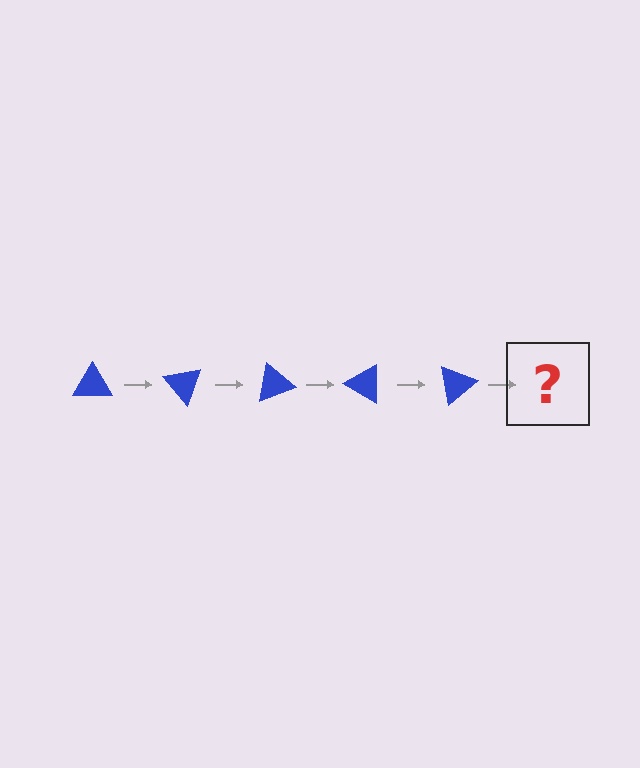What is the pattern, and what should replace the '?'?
The pattern is that the triangle rotates 50 degrees each step. The '?' should be a blue triangle rotated 250 degrees.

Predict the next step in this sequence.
The next step is a blue triangle rotated 250 degrees.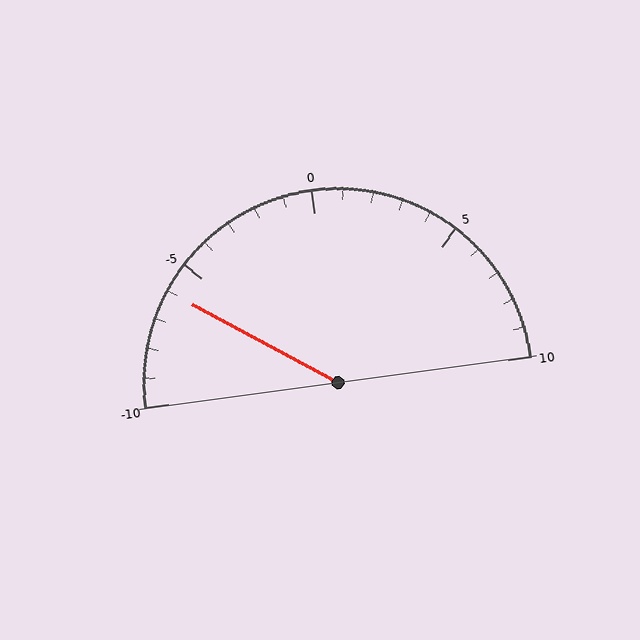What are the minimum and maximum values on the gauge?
The gauge ranges from -10 to 10.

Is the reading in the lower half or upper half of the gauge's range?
The reading is in the lower half of the range (-10 to 10).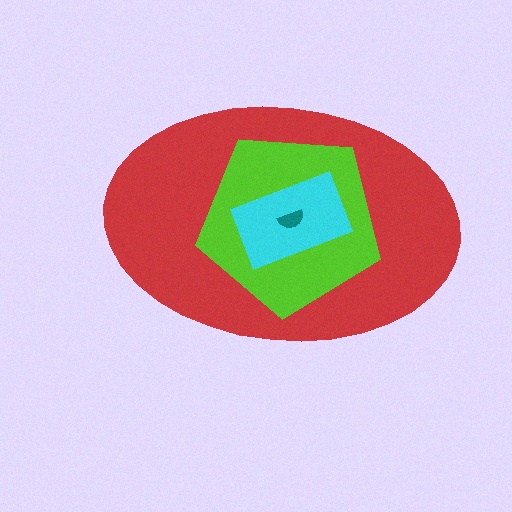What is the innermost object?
The teal semicircle.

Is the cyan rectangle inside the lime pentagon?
Yes.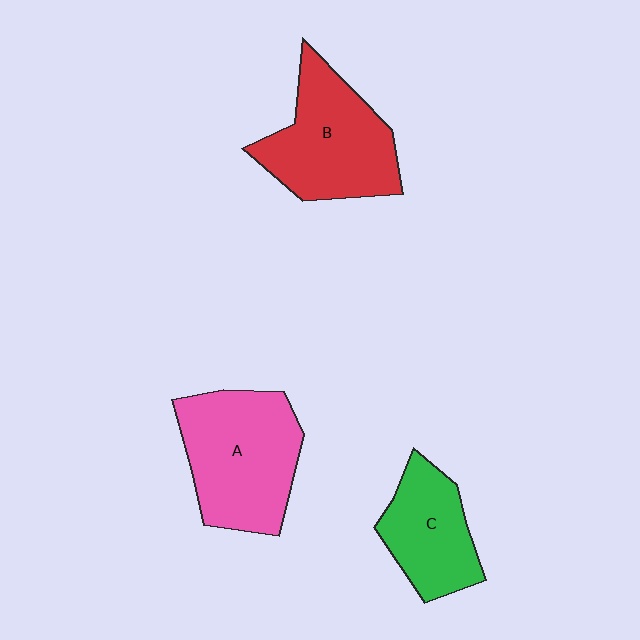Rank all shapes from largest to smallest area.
From largest to smallest: A (pink), B (red), C (green).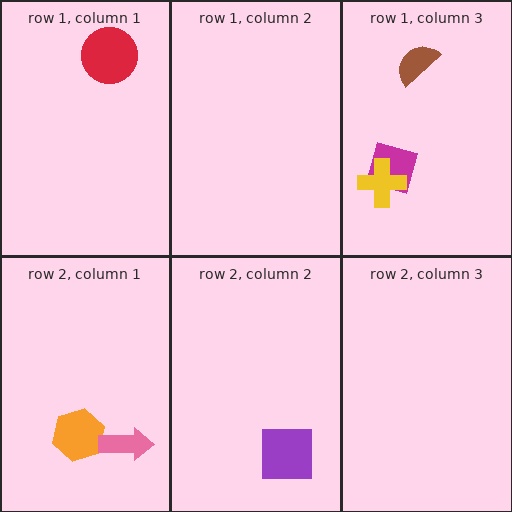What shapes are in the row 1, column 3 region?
The magenta diamond, the brown semicircle, the yellow cross.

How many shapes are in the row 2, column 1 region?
2.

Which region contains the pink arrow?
The row 2, column 1 region.